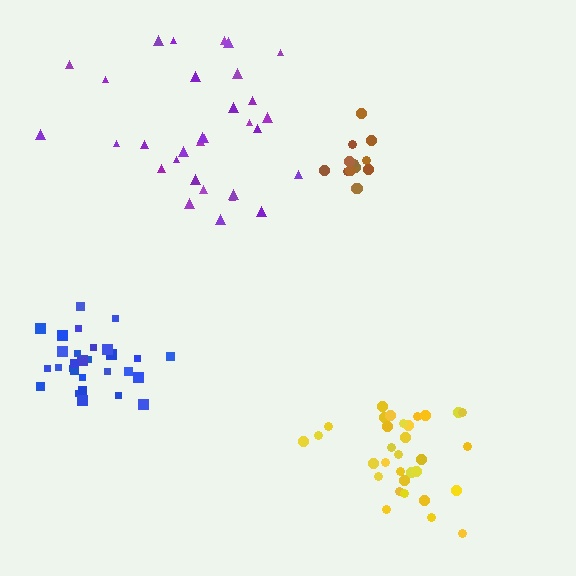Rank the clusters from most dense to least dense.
blue, yellow, brown, purple.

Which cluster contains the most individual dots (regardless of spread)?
Yellow (32).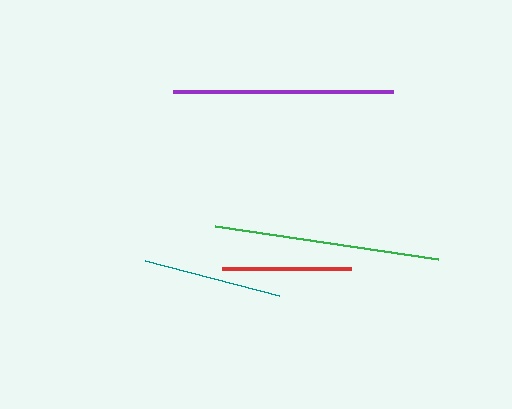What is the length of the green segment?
The green segment is approximately 225 pixels long.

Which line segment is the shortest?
The red line is the shortest at approximately 129 pixels.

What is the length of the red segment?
The red segment is approximately 129 pixels long.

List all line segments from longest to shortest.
From longest to shortest: green, purple, teal, red.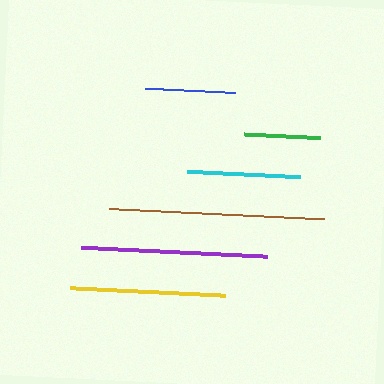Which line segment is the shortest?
The green line is the shortest at approximately 76 pixels.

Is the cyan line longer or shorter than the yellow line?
The yellow line is longer than the cyan line.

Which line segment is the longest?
The brown line is the longest at approximately 215 pixels.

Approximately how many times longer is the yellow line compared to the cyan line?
The yellow line is approximately 1.4 times the length of the cyan line.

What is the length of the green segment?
The green segment is approximately 76 pixels long.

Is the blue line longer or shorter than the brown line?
The brown line is longer than the blue line.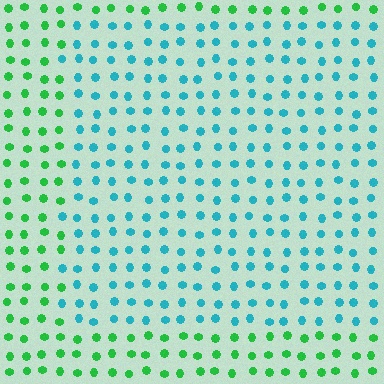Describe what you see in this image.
The image is filled with small green elements in a uniform arrangement. A rectangle-shaped region is visible where the elements are tinted to a slightly different hue, forming a subtle color boundary.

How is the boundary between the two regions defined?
The boundary is defined purely by a slight shift in hue (about 55 degrees). Spacing, size, and orientation are identical on both sides.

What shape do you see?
I see a rectangle.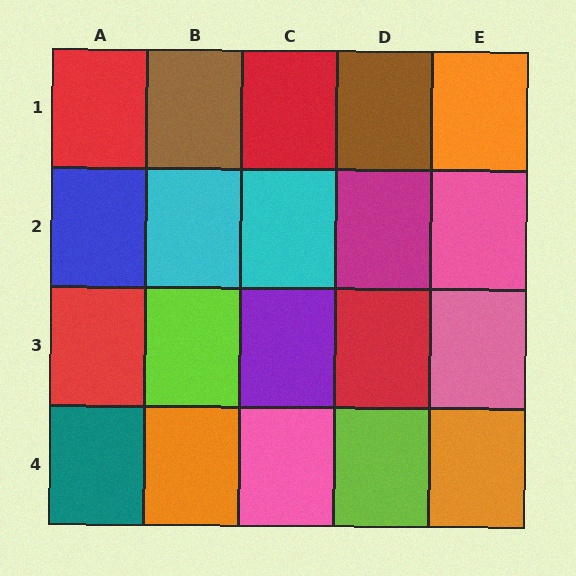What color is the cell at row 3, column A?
Red.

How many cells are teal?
1 cell is teal.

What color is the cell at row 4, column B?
Orange.